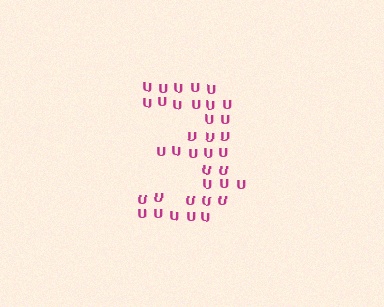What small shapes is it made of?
It is made of small letter U's.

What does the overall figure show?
The overall figure shows the digit 3.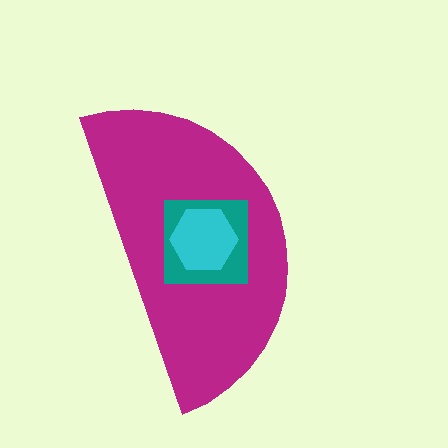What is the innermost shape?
The cyan hexagon.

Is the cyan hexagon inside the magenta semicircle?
Yes.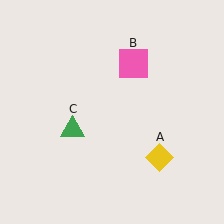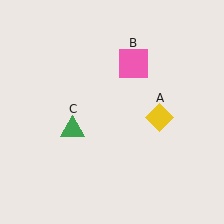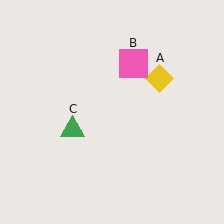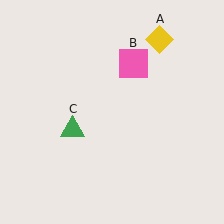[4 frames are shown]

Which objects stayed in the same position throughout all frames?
Pink square (object B) and green triangle (object C) remained stationary.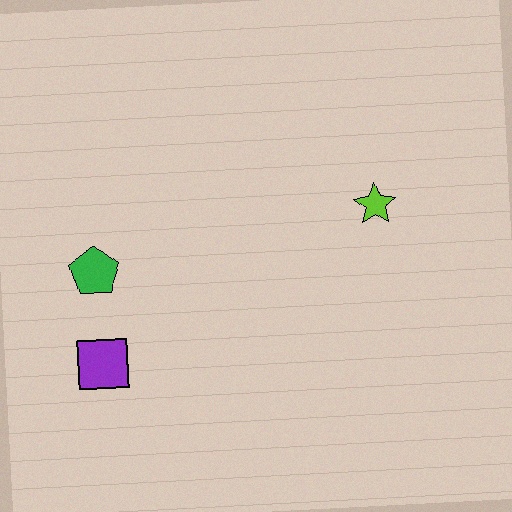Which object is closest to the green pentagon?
The purple square is closest to the green pentagon.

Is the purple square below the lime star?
Yes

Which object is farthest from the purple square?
The lime star is farthest from the purple square.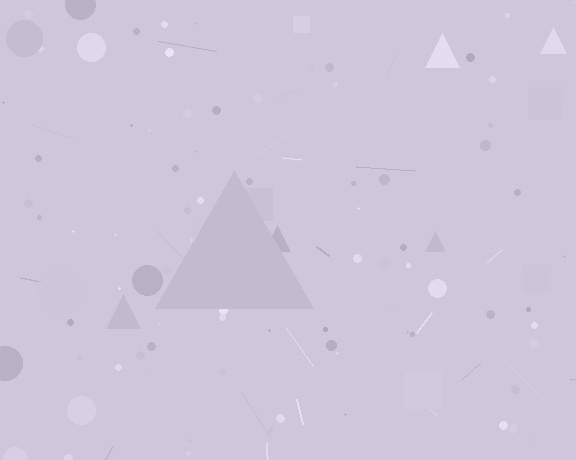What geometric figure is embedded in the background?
A triangle is embedded in the background.